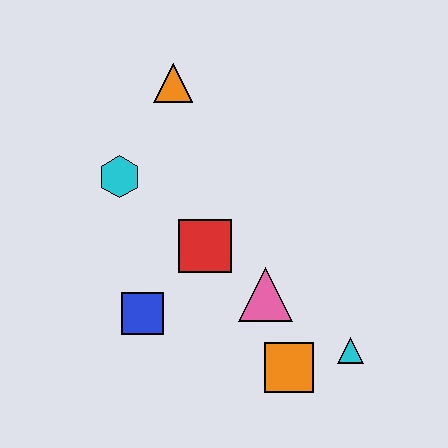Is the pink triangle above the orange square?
Yes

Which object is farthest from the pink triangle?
The orange triangle is farthest from the pink triangle.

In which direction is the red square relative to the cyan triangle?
The red square is to the left of the cyan triangle.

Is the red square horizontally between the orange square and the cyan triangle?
No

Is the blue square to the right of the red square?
No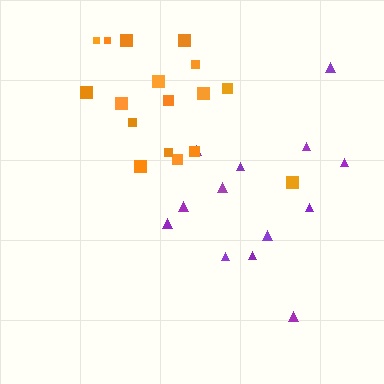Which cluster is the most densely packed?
Orange.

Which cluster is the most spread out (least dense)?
Purple.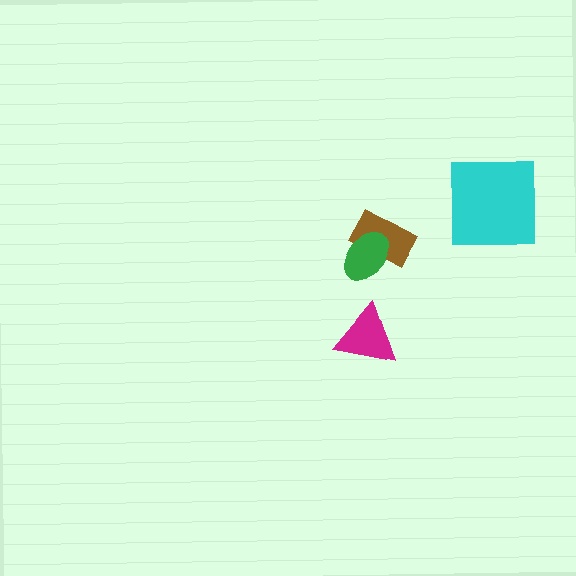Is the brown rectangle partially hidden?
Yes, it is partially covered by another shape.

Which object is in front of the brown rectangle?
The green ellipse is in front of the brown rectangle.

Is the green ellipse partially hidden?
No, no other shape covers it.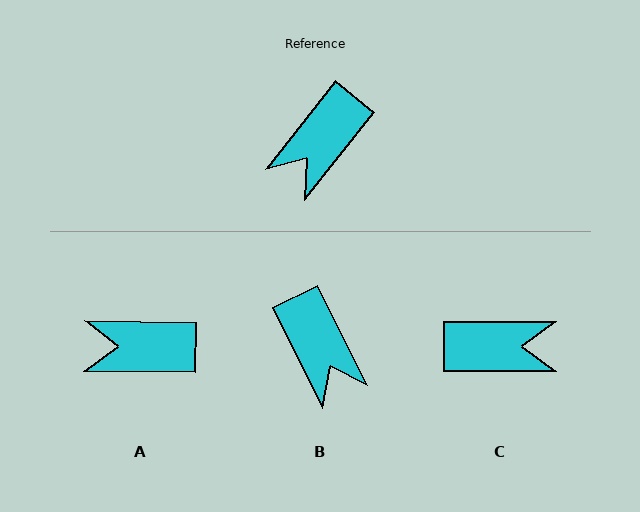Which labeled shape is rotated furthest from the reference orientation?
C, about 128 degrees away.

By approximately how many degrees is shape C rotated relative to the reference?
Approximately 128 degrees counter-clockwise.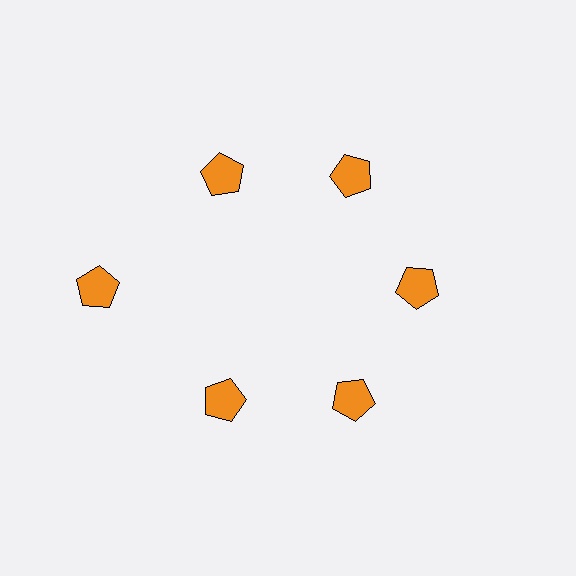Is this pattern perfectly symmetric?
No. The 6 orange pentagons are arranged in a ring, but one element near the 9 o'clock position is pushed outward from the center, breaking the 6-fold rotational symmetry.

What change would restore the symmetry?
The symmetry would be restored by moving it inward, back onto the ring so that all 6 pentagons sit at equal angles and equal distance from the center.